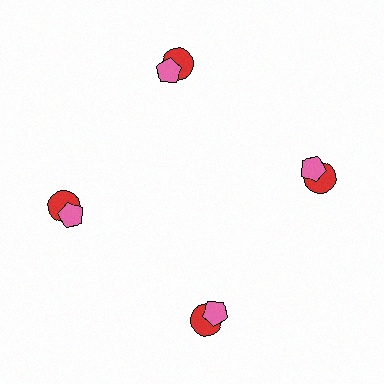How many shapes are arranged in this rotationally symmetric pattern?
There are 8 shapes, arranged in 4 groups of 2.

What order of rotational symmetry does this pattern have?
This pattern has 4-fold rotational symmetry.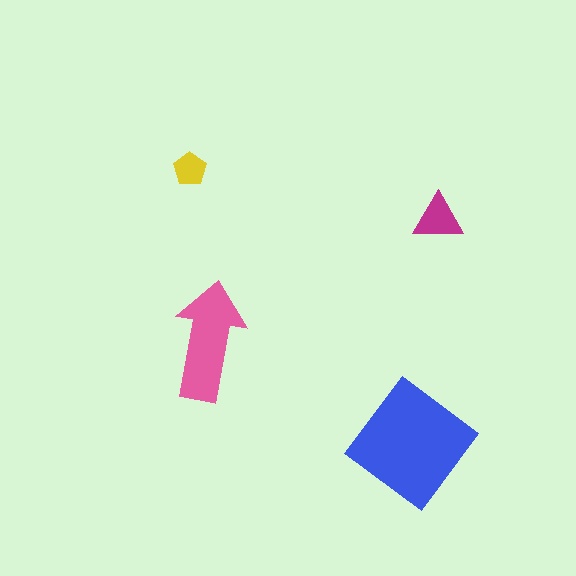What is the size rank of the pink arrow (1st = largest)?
2nd.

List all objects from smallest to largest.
The yellow pentagon, the magenta triangle, the pink arrow, the blue diamond.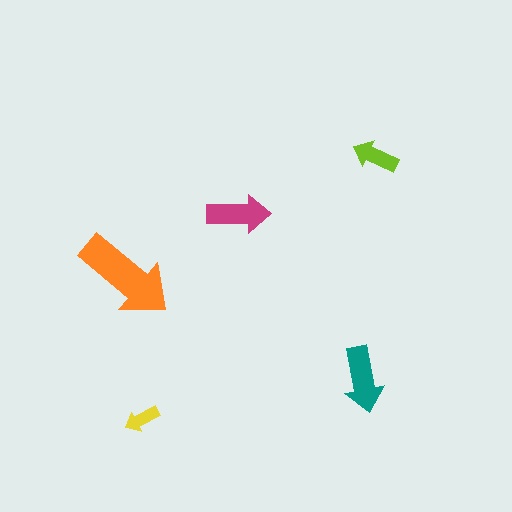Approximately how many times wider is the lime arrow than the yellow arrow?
About 1.5 times wider.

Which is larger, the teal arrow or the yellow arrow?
The teal one.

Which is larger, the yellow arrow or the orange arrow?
The orange one.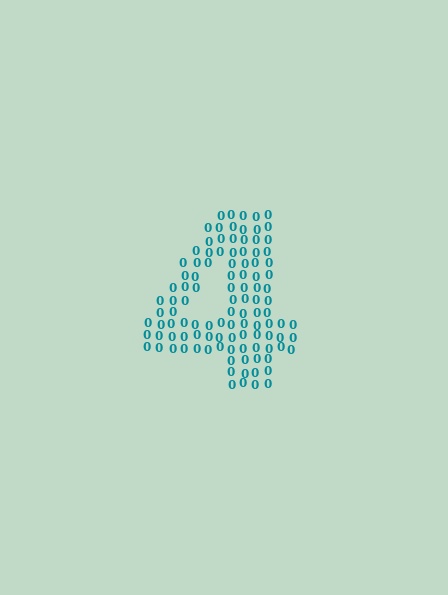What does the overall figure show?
The overall figure shows the digit 4.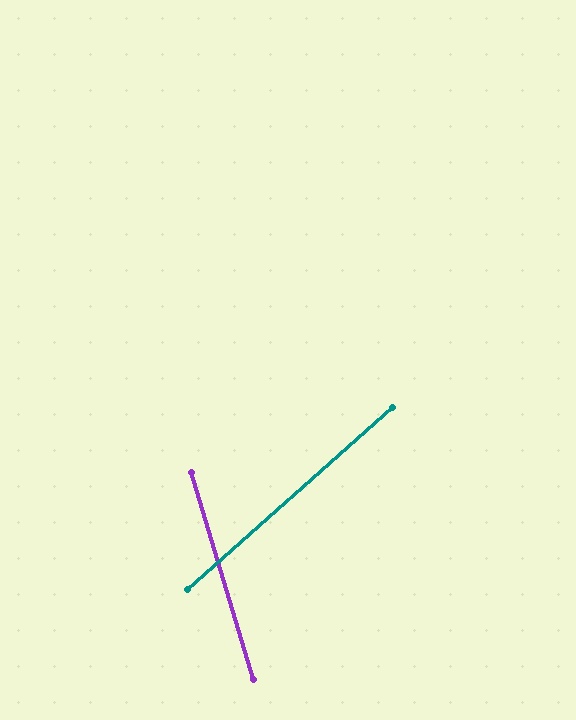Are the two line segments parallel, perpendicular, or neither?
Neither parallel nor perpendicular — they differ by about 65°.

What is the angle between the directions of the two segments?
Approximately 65 degrees.